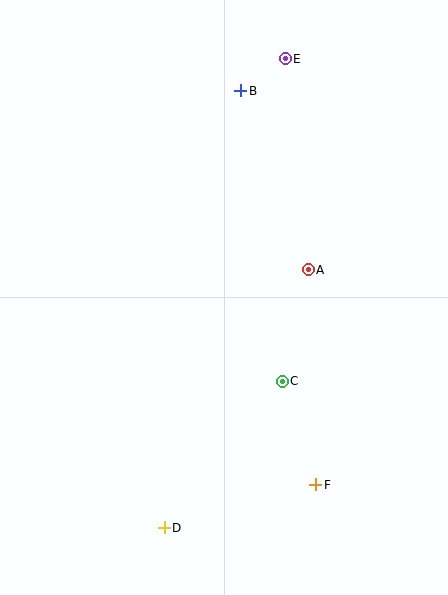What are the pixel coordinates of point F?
Point F is at (316, 485).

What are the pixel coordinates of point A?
Point A is at (308, 270).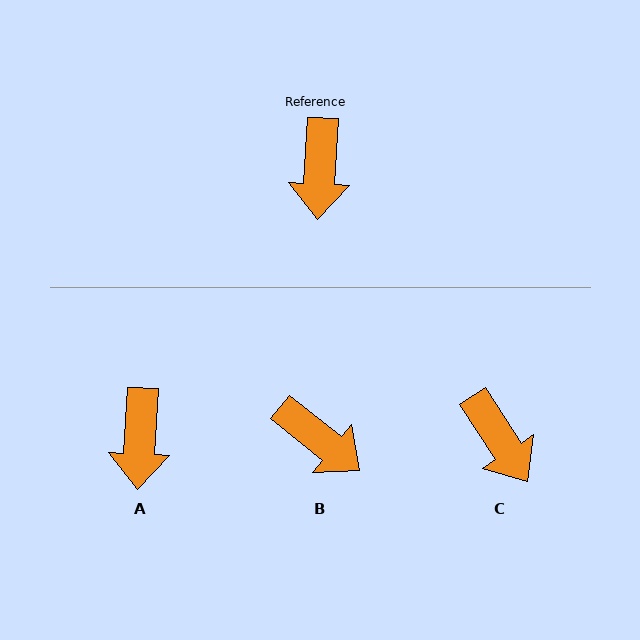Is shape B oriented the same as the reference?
No, it is off by about 55 degrees.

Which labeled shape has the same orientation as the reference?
A.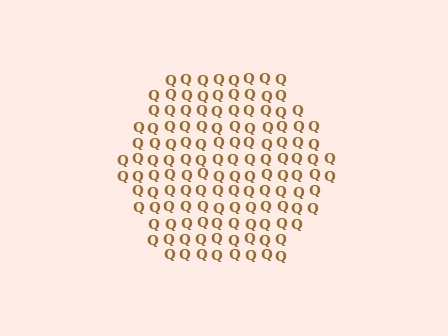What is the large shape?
The large shape is a hexagon.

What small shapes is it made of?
It is made of small letter Q's.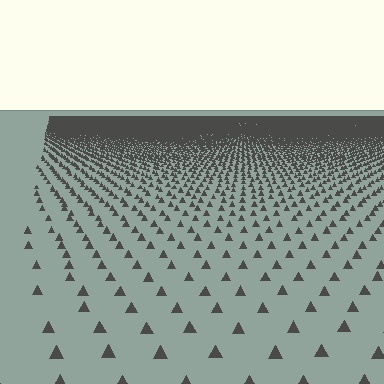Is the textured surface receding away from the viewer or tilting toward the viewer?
The surface is receding away from the viewer. Texture elements get smaller and denser toward the top.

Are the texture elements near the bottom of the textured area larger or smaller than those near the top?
Larger. Near the bottom, elements are closer to the viewer and appear at a bigger on-screen size.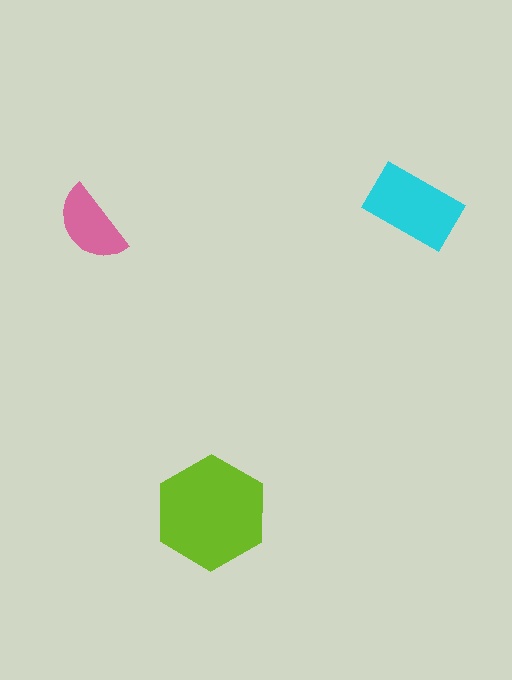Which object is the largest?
The lime hexagon.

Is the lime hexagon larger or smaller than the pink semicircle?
Larger.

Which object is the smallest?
The pink semicircle.